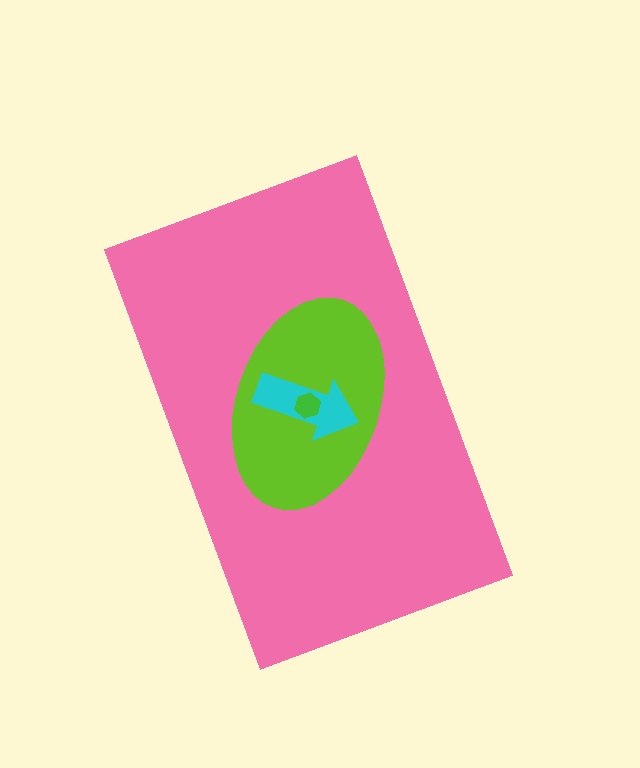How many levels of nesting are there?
4.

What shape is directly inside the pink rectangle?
The lime ellipse.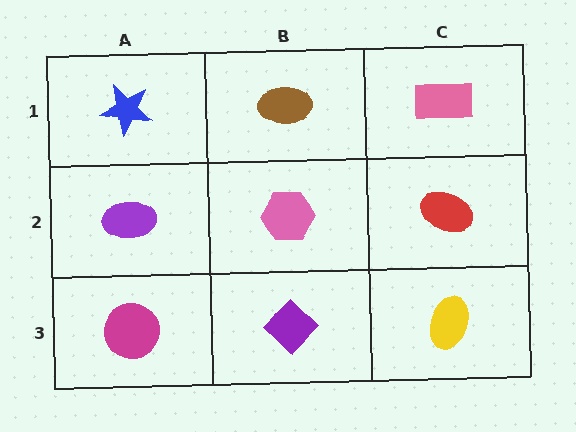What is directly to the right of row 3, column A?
A purple diamond.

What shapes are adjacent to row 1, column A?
A purple ellipse (row 2, column A), a brown ellipse (row 1, column B).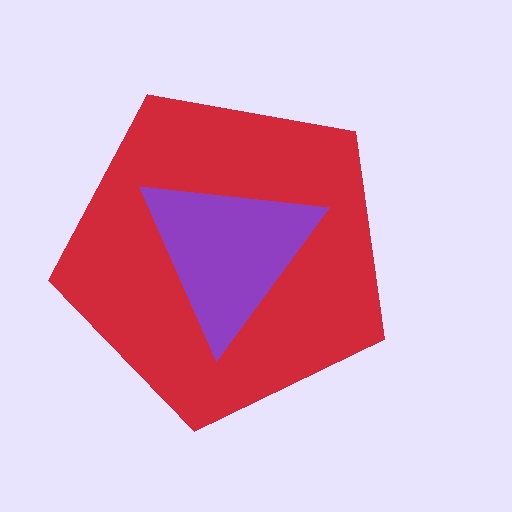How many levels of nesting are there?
2.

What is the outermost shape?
The red pentagon.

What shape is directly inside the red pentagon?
The purple triangle.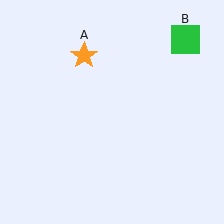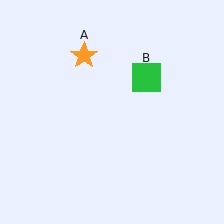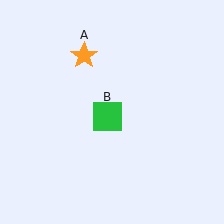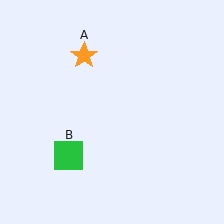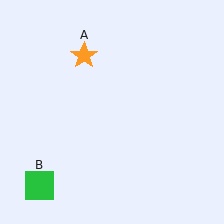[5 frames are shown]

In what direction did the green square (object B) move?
The green square (object B) moved down and to the left.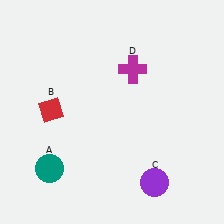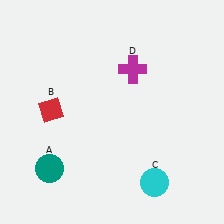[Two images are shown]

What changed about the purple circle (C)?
In Image 1, C is purple. In Image 2, it changed to cyan.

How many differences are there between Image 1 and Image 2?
There is 1 difference between the two images.